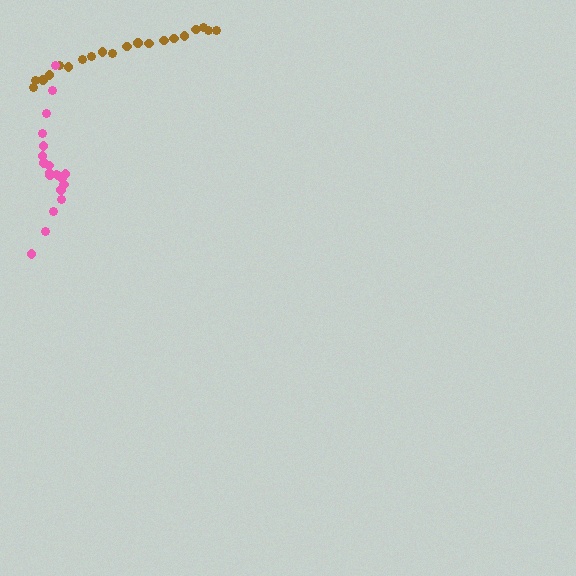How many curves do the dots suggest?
There are 2 distinct paths.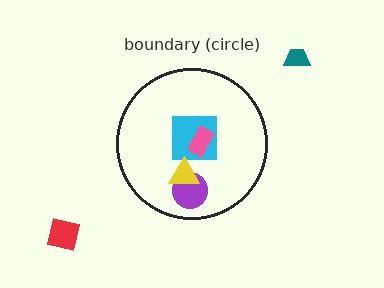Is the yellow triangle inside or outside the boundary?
Inside.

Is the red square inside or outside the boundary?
Outside.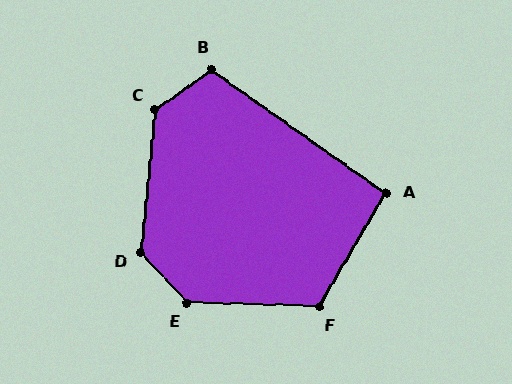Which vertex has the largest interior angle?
E, at approximately 134 degrees.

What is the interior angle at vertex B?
Approximately 109 degrees (obtuse).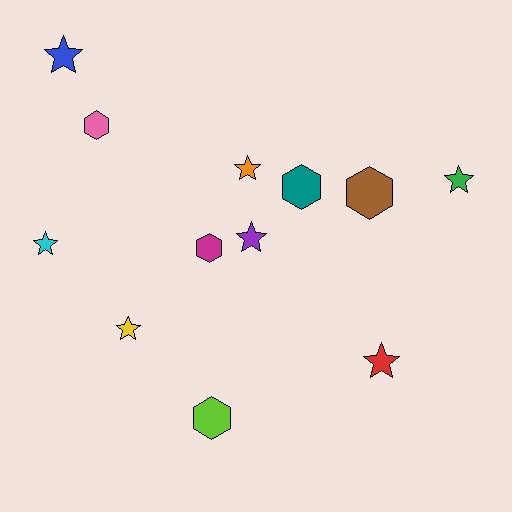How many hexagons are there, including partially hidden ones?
There are 5 hexagons.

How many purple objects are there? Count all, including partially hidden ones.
There is 1 purple object.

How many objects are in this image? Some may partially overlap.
There are 12 objects.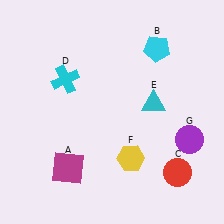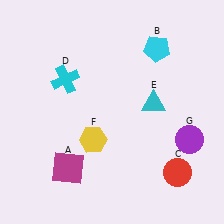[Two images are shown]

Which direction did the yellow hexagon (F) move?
The yellow hexagon (F) moved left.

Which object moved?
The yellow hexagon (F) moved left.